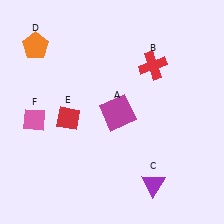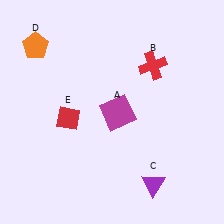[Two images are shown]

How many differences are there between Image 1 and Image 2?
There is 1 difference between the two images.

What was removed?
The pink diamond (F) was removed in Image 2.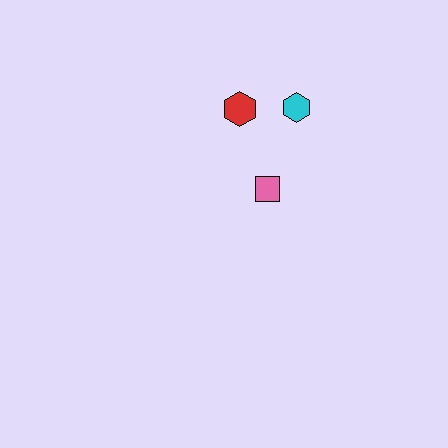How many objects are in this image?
There are 3 objects.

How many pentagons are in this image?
There are no pentagons.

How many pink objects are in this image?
There is 1 pink object.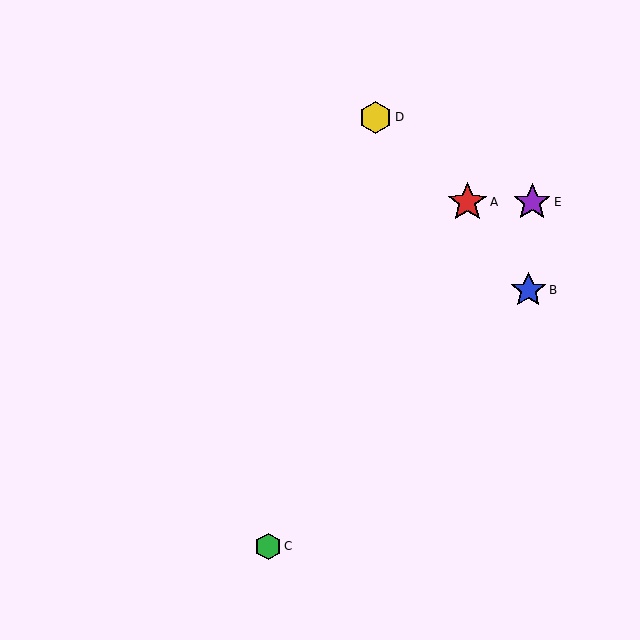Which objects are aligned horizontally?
Objects A, E are aligned horizontally.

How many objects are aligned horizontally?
2 objects (A, E) are aligned horizontally.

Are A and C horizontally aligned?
No, A is at y≈202 and C is at y≈546.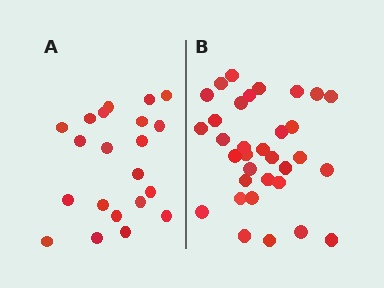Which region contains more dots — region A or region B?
Region B (the right region) has more dots.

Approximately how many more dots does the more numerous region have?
Region B has roughly 12 or so more dots than region A.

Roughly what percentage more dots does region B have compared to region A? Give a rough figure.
About 55% more.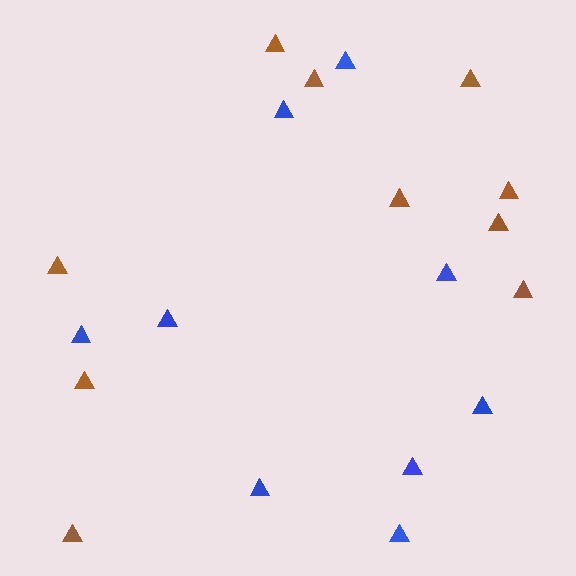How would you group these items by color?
There are 2 groups: one group of blue triangles (9) and one group of brown triangles (10).